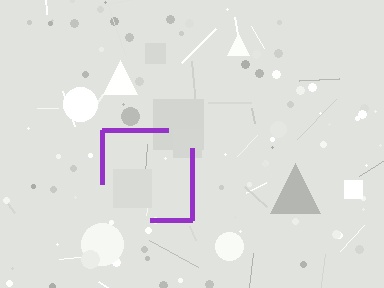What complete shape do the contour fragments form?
The contour fragments form a square.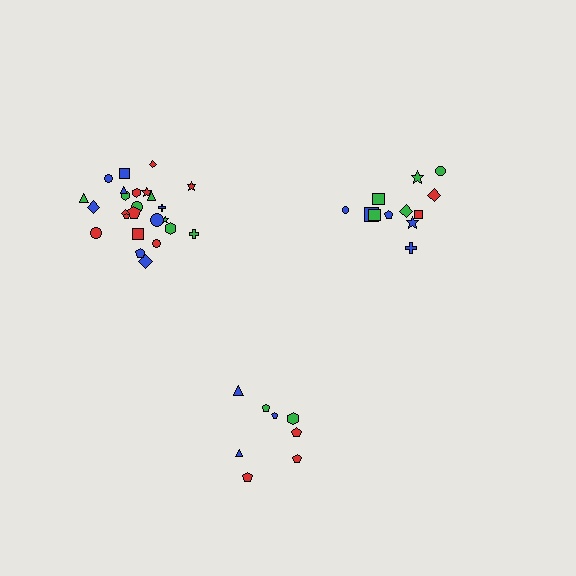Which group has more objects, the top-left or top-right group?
The top-left group.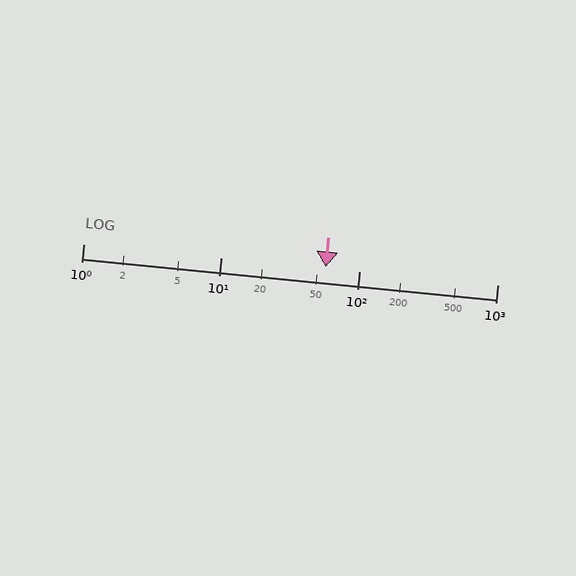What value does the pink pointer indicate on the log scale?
The pointer indicates approximately 57.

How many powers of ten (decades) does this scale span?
The scale spans 3 decades, from 1 to 1000.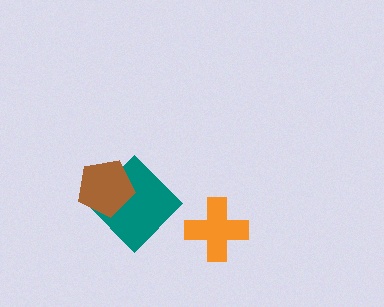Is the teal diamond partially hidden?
Yes, it is partially covered by another shape.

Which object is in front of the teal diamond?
The brown pentagon is in front of the teal diamond.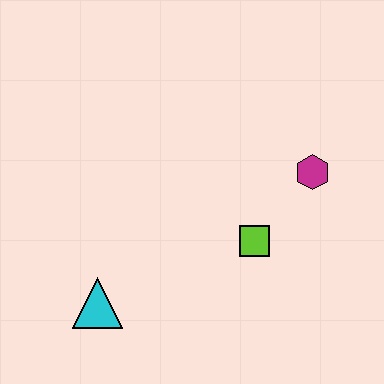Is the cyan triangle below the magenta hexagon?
Yes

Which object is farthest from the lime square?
The cyan triangle is farthest from the lime square.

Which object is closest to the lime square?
The magenta hexagon is closest to the lime square.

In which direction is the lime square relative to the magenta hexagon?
The lime square is below the magenta hexagon.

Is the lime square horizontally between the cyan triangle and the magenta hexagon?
Yes